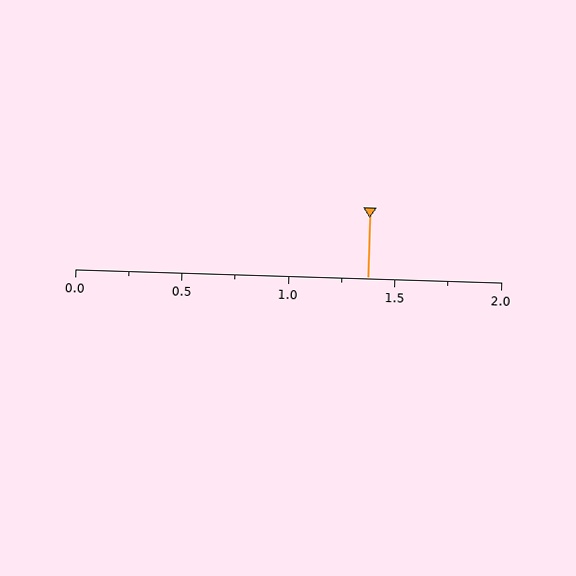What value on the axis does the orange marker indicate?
The marker indicates approximately 1.38.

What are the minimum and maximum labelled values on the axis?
The axis runs from 0.0 to 2.0.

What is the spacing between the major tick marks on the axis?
The major ticks are spaced 0.5 apart.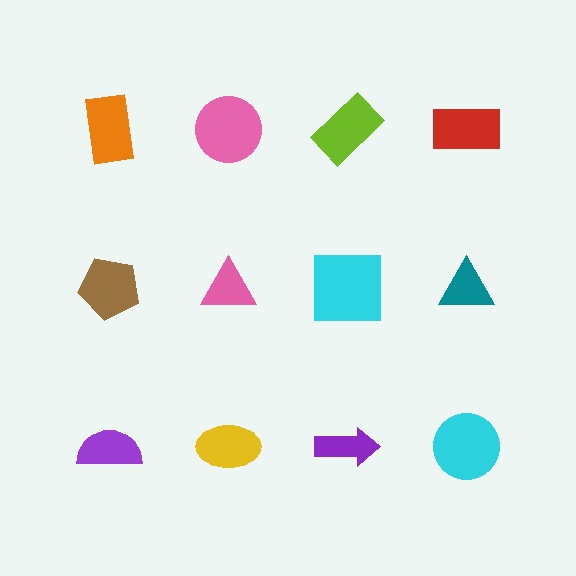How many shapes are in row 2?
4 shapes.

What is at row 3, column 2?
A yellow ellipse.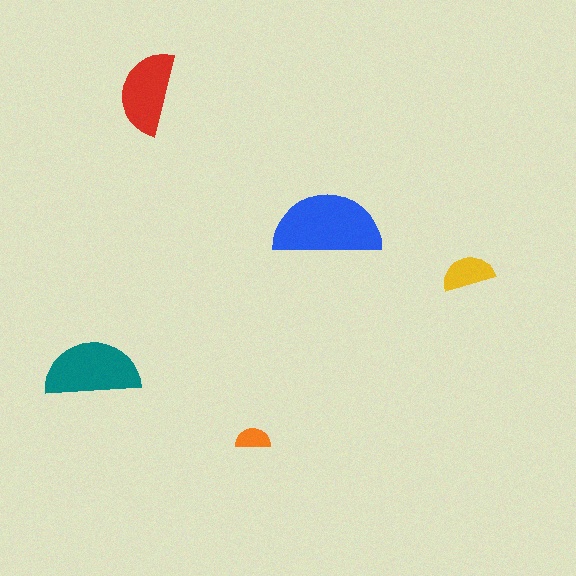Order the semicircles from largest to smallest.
the blue one, the teal one, the red one, the yellow one, the orange one.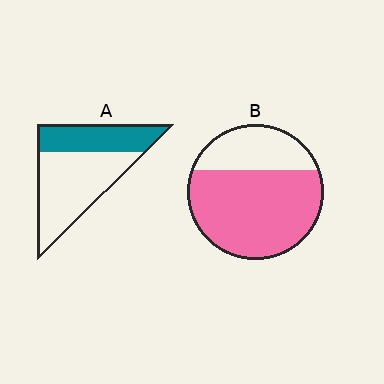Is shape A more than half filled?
No.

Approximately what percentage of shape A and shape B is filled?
A is approximately 35% and B is approximately 70%.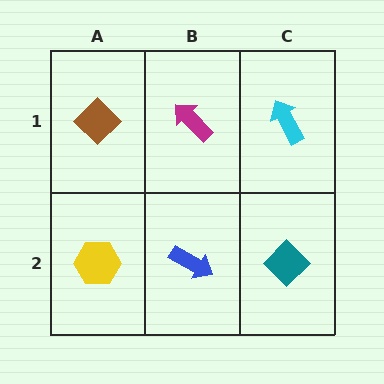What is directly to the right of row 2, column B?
A teal diamond.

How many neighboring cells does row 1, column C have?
2.